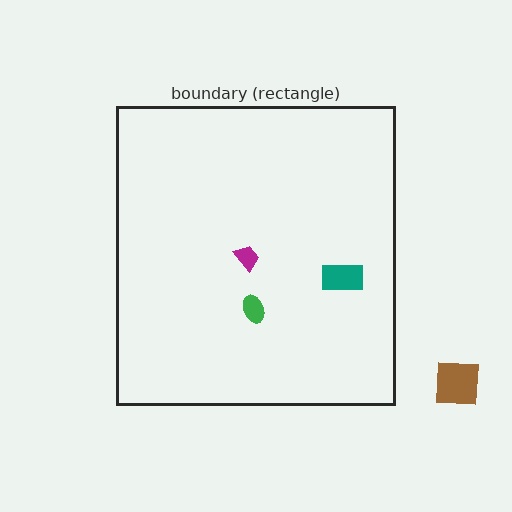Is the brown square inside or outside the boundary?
Outside.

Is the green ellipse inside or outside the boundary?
Inside.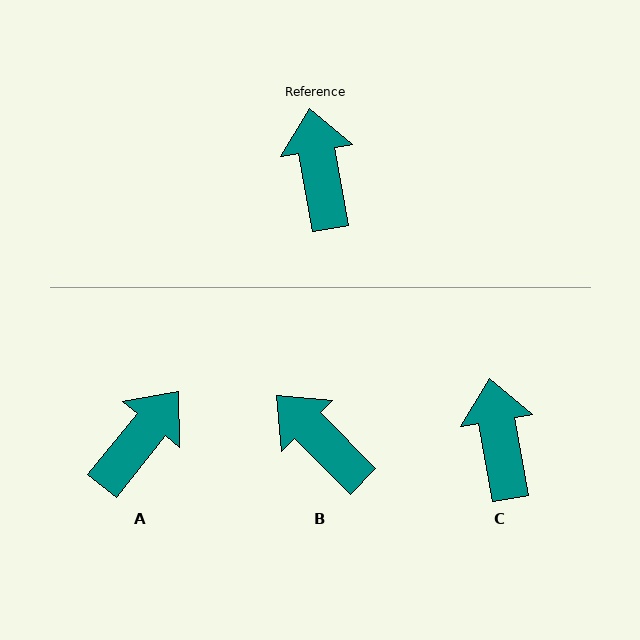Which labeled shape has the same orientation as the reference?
C.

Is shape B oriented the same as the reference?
No, it is off by about 35 degrees.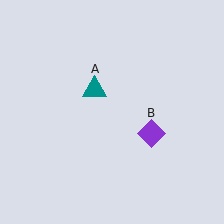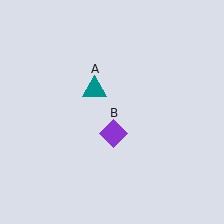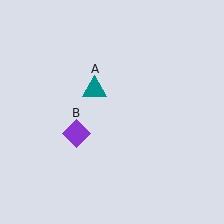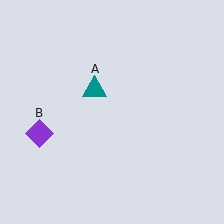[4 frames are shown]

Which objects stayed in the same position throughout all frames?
Teal triangle (object A) remained stationary.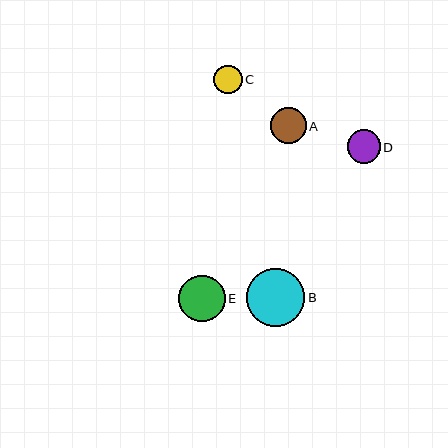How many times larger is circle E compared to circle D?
Circle E is approximately 1.4 times the size of circle D.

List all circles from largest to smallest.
From largest to smallest: B, E, A, D, C.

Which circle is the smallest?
Circle C is the smallest with a size of approximately 28 pixels.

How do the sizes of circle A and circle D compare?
Circle A and circle D are approximately the same size.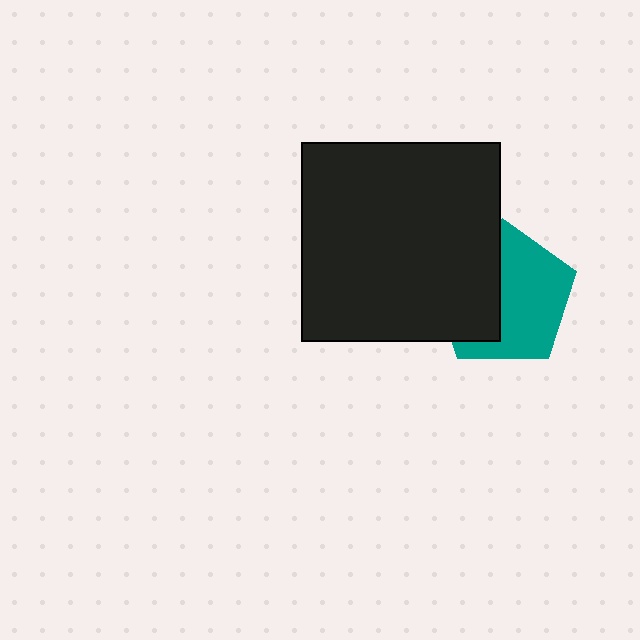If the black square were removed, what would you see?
You would see the complete teal pentagon.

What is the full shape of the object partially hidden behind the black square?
The partially hidden object is a teal pentagon.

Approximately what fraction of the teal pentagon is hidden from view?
Roughly 43% of the teal pentagon is hidden behind the black square.